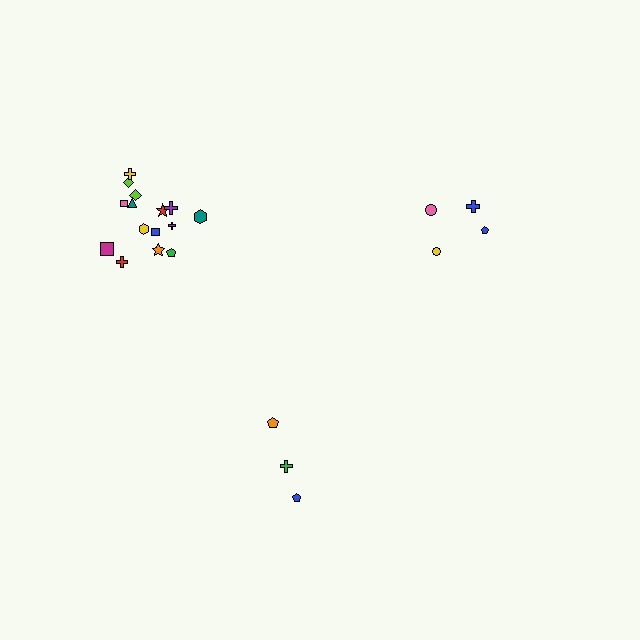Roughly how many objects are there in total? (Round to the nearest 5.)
Roughly 20 objects in total.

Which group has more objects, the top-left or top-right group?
The top-left group.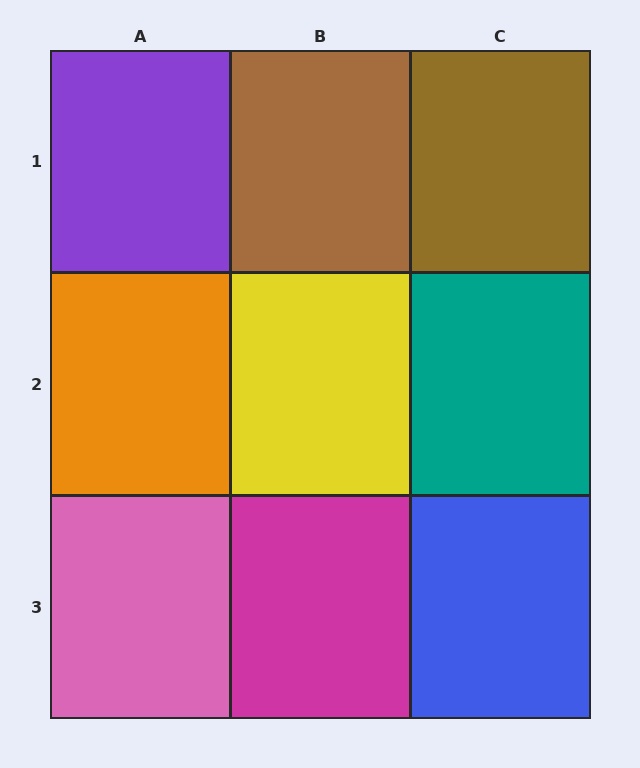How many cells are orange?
1 cell is orange.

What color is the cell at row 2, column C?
Teal.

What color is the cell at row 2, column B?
Yellow.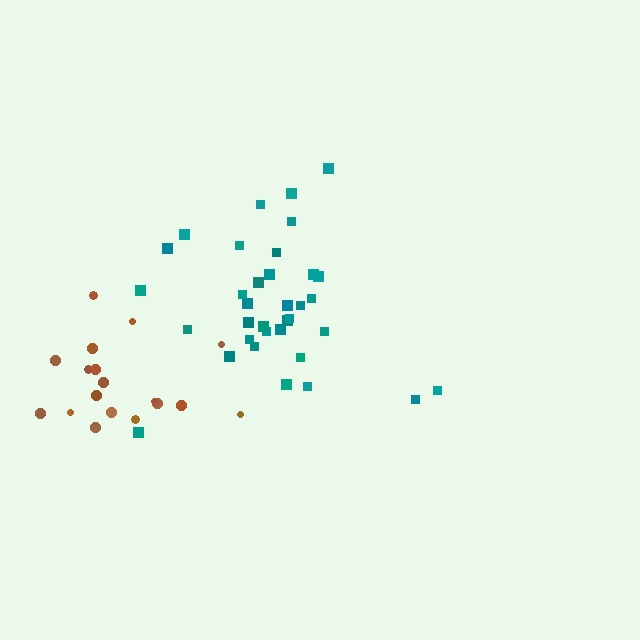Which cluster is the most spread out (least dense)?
Brown.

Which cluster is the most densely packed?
Teal.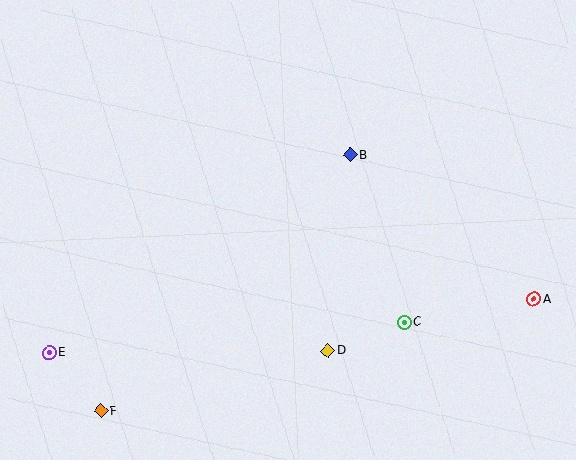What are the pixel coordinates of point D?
Point D is at (328, 351).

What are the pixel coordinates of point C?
Point C is at (404, 322).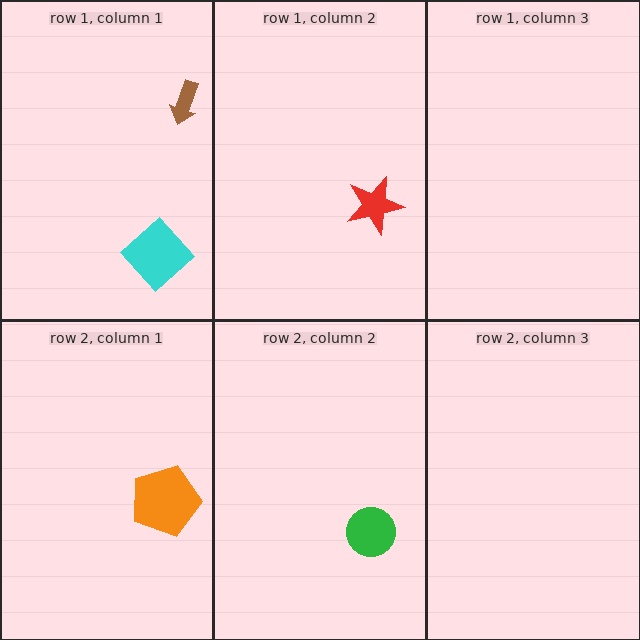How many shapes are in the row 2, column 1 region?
1.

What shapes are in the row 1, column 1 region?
The brown arrow, the cyan diamond.